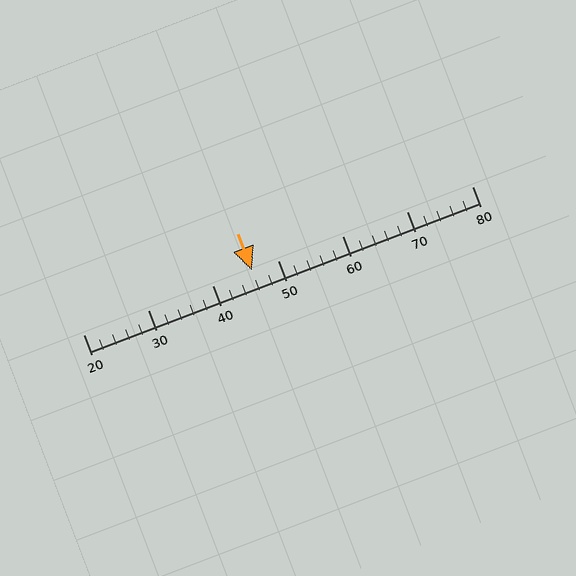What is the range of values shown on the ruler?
The ruler shows values from 20 to 80.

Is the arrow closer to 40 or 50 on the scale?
The arrow is closer to 50.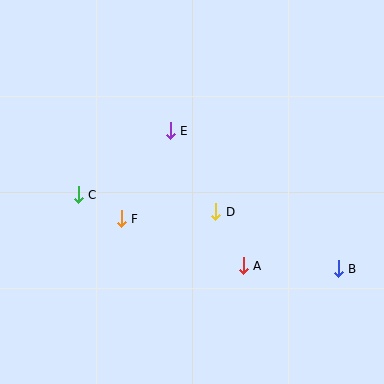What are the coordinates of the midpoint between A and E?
The midpoint between A and E is at (207, 198).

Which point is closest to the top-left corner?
Point C is closest to the top-left corner.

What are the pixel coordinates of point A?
Point A is at (243, 266).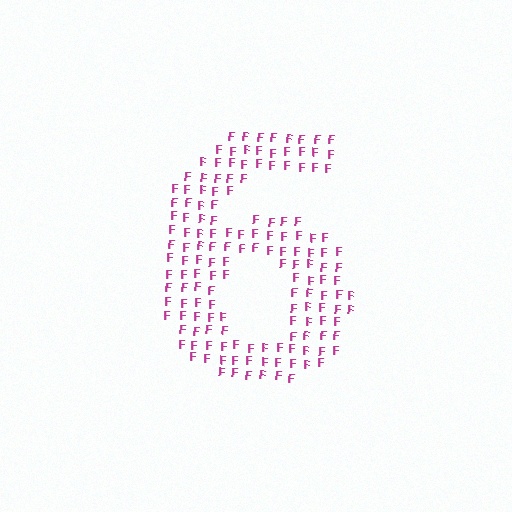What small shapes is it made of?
It is made of small letter F's.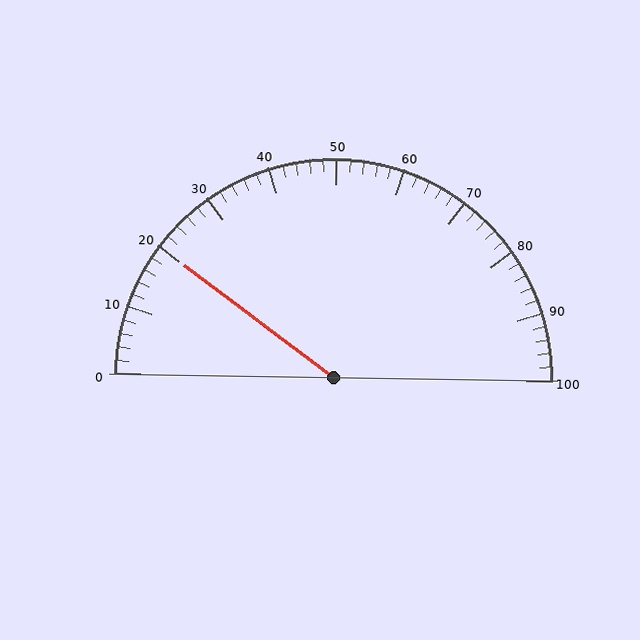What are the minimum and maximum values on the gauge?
The gauge ranges from 0 to 100.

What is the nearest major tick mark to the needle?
The nearest major tick mark is 20.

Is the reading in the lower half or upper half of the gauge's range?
The reading is in the lower half of the range (0 to 100).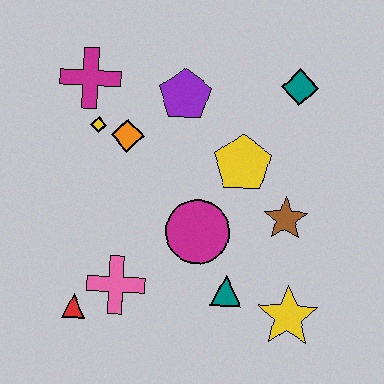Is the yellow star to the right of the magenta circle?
Yes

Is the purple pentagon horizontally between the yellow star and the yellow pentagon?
No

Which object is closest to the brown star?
The yellow pentagon is closest to the brown star.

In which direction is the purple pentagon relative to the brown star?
The purple pentagon is above the brown star.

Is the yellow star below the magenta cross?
Yes